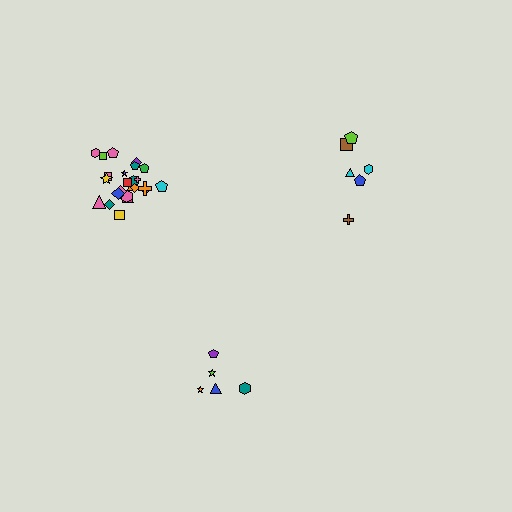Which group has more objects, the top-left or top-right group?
The top-left group.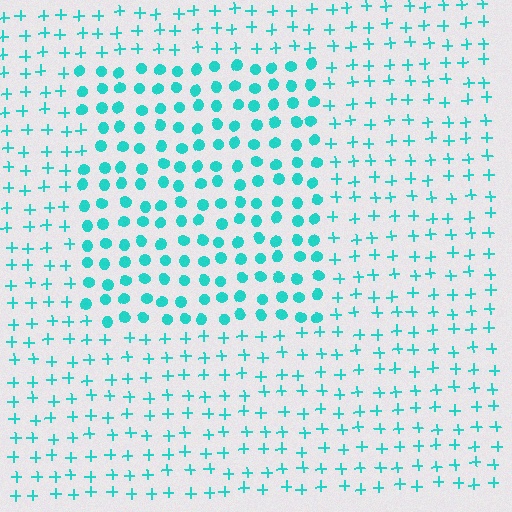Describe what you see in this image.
The image is filled with small cyan elements arranged in a uniform grid. A rectangle-shaped region contains circles, while the surrounding area contains plus signs. The boundary is defined purely by the change in element shape.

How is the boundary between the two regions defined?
The boundary is defined by a change in element shape: circles inside vs. plus signs outside. All elements share the same color and spacing.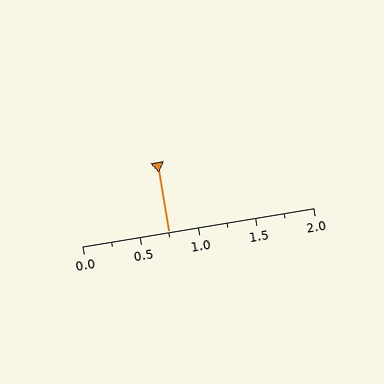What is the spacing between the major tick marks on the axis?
The major ticks are spaced 0.5 apart.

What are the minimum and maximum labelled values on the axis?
The axis runs from 0.0 to 2.0.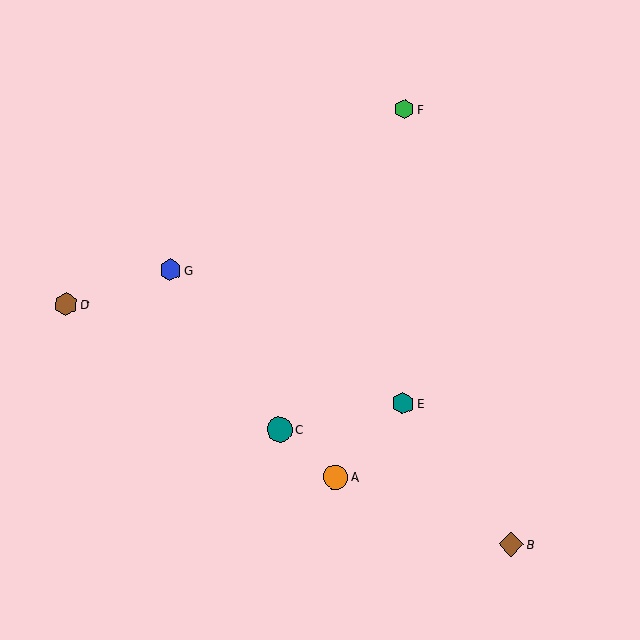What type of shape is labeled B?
Shape B is a brown diamond.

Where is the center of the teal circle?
The center of the teal circle is at (280, 430).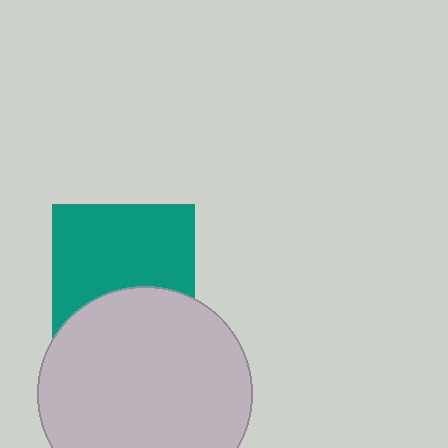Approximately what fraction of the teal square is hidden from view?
Roughly 35% of the teal square is hidden behind the light gray circle.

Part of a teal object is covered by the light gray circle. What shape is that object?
It is a square.